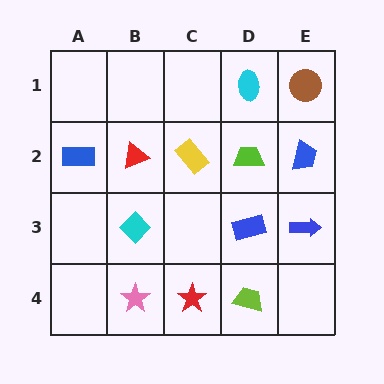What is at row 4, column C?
A red star.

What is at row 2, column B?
A red triangle.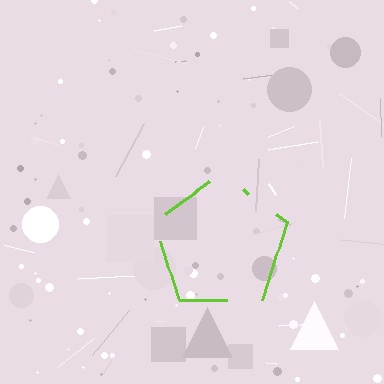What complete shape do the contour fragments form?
The contour fragments form a pentagon.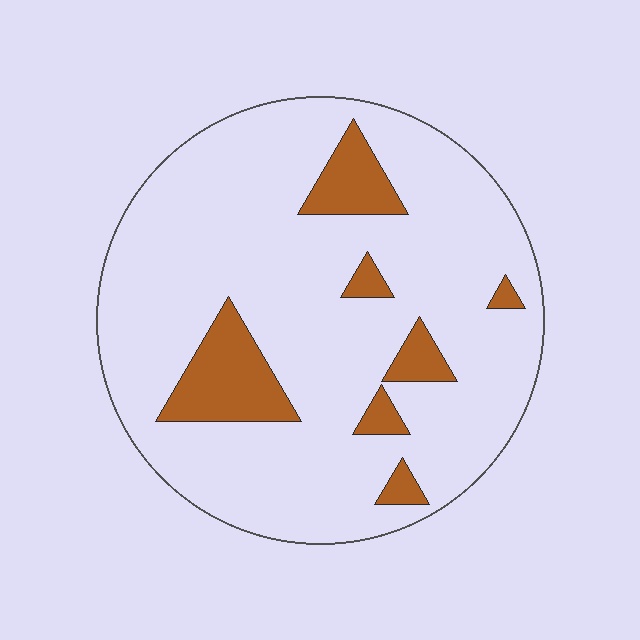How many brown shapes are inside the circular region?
7.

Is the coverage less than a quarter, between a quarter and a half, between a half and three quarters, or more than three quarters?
Less than a quarter.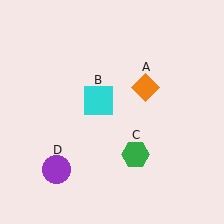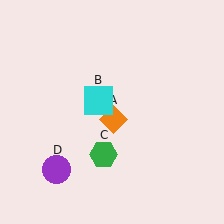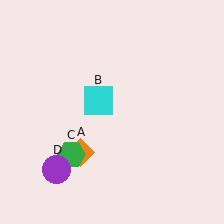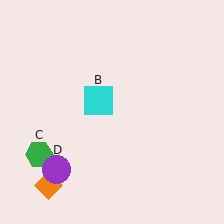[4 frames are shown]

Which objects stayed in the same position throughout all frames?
Cyan square (object B) and purple circle (object D) remained stationary.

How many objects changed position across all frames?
2 objects changed position: orange diamond (object A), green hexagon (object C).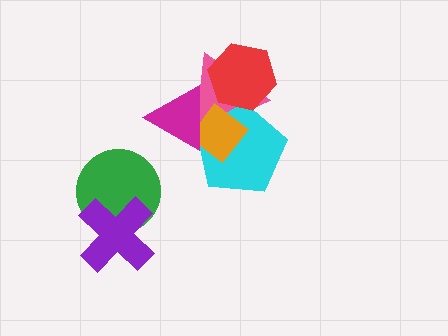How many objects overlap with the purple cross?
1 object overlaps with the purple cross.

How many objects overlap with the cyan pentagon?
4 objects overlap with the cyan pentagon.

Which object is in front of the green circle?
The purple cross is in front of the green circle.